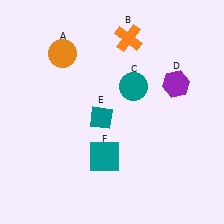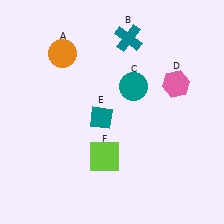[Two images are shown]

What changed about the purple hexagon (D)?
In Image 1, D is purple. In Image 2, it changed to pink.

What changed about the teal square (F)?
In Image 1, F is teal. In Image 2, it changed to lime.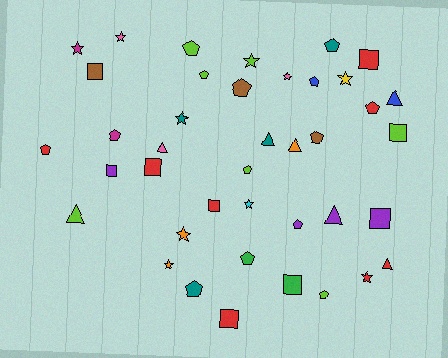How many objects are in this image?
There are 40 objects.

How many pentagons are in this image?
There are 14 pentagons.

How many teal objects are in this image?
There are 4 teal objects.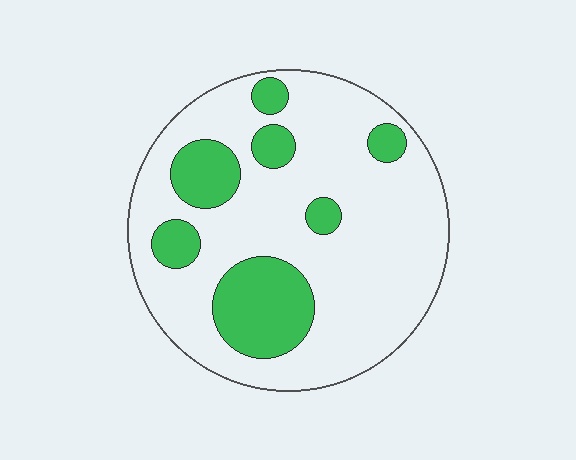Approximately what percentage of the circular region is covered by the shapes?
Approximately 25%.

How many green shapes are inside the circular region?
7.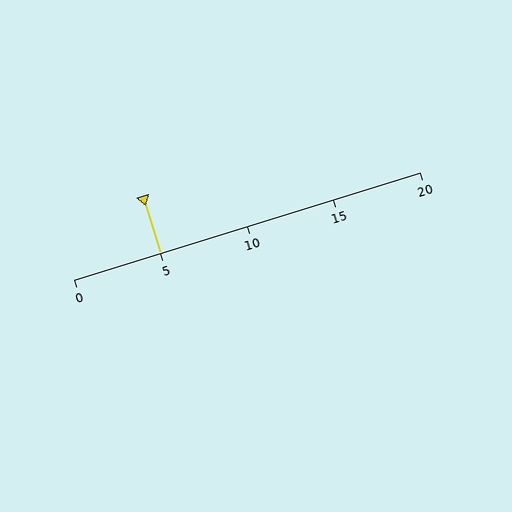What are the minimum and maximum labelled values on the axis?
The axis runs from 0 to 20.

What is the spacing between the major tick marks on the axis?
The major ticks are spaced 5 apart.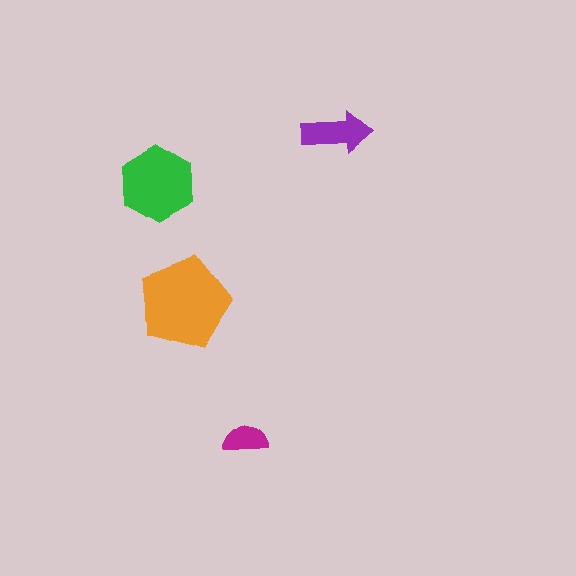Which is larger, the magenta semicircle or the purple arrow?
The purple arrow.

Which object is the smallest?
The magenta semicircle.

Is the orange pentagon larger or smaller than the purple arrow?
Larger.